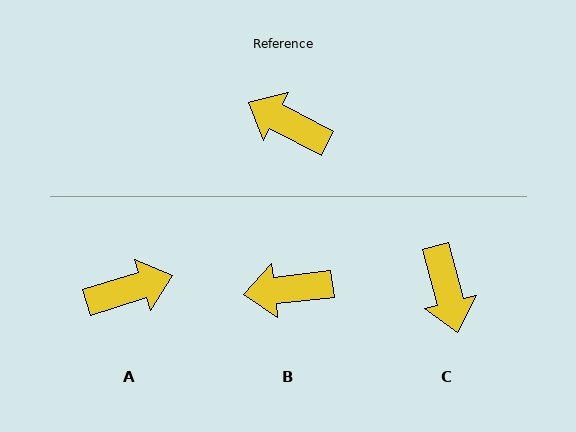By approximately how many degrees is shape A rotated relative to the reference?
Approximately 135 degrees clockwise.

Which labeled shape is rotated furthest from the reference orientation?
A, about 135 degrees away.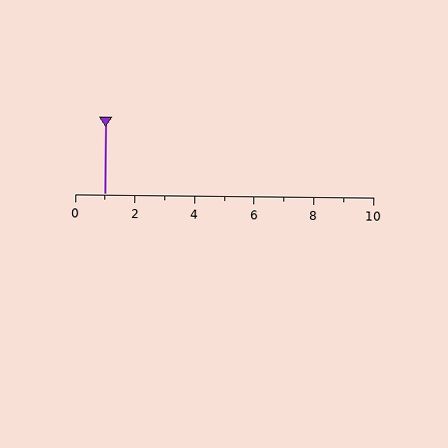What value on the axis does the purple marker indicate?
The marker indicates approximately 1.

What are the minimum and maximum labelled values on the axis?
The axis runs from 0 to 10.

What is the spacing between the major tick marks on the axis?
The major ticks are spaced 2 apart.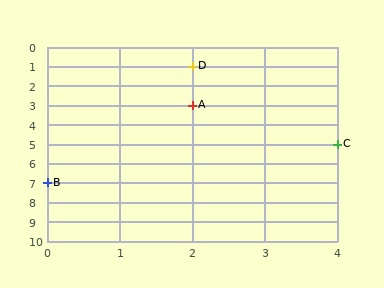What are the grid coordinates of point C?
Point C is at grid coordinates (4, 5).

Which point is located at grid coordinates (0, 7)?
Point B is at (0, 7).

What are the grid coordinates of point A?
Point A is at grid coordinates (2, 3).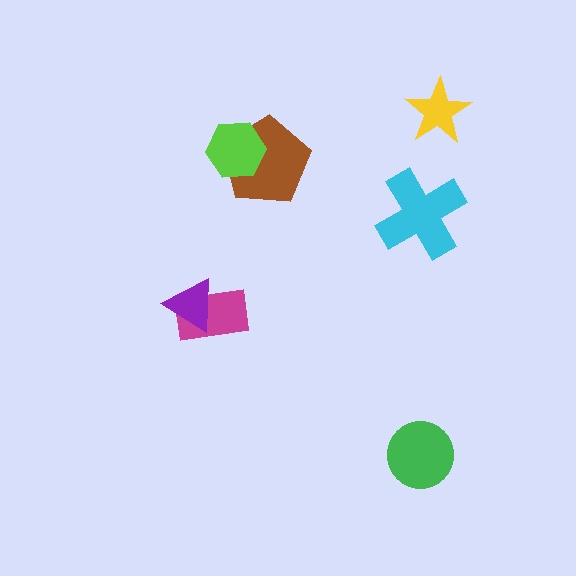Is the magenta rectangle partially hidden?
Yes, it is partially covered by another shape.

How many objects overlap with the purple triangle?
1 object overlaps with the purple triangle.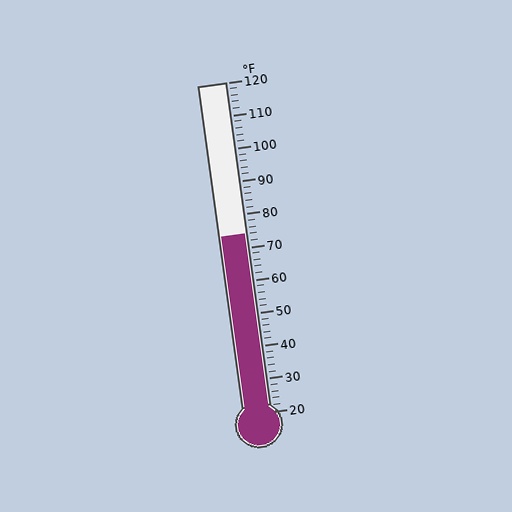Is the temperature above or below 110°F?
The temperature is below 110°F.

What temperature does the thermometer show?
The thermometer shows approximately 74°F.